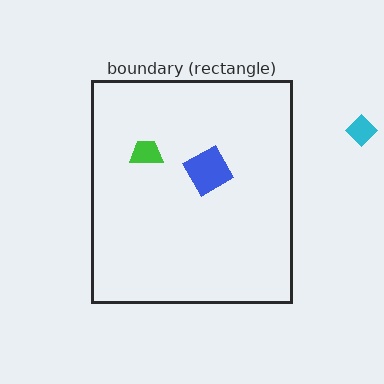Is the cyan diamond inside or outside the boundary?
Outside.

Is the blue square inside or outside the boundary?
Inside.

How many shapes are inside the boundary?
2 inside, 1 outside.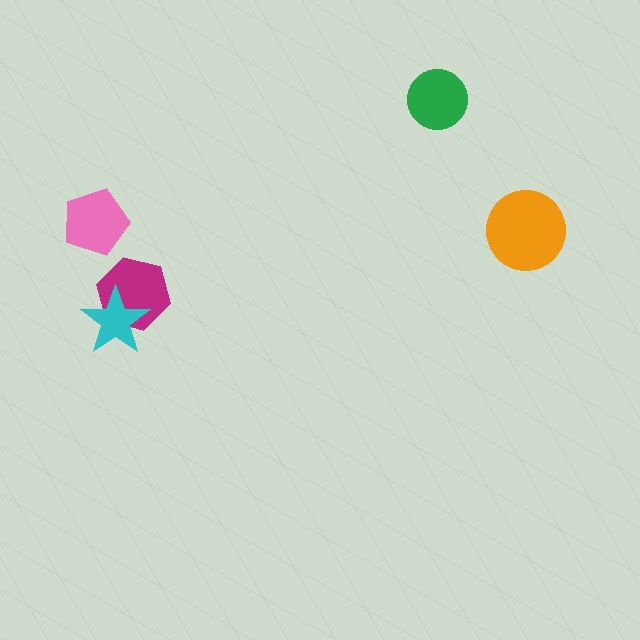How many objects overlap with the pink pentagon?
0 objects overlap with the pink pentagon.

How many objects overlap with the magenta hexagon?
1 object overlaps with the magenta hexagon.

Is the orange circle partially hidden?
No, no other shape covers it.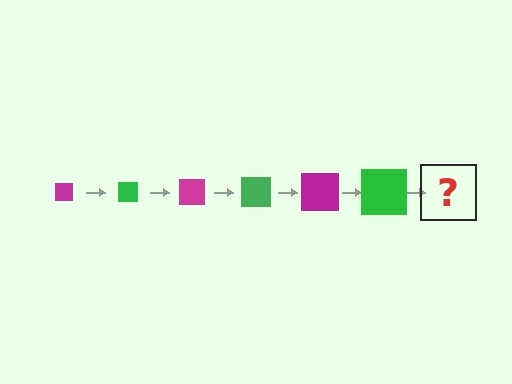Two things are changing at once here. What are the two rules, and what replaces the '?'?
The two rules are that the square grows larger each step and the color cycles through magenta and green. The '?' should be a magenta square, larger than the previous one.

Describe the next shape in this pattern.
It should be a magenta square, larger than the previous one.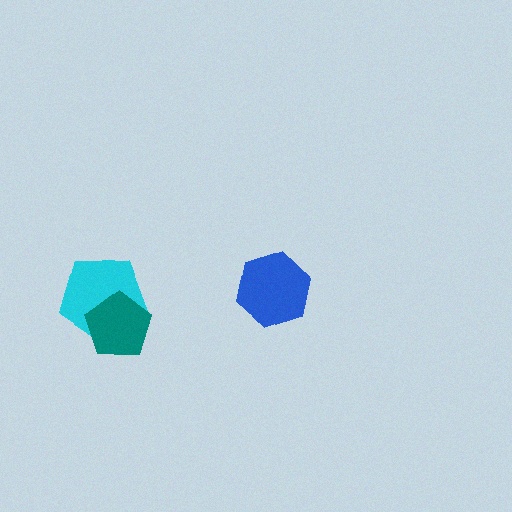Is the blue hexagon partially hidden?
No, no other shape covers it.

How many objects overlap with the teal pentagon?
1 object overlaps with the teal pentagon.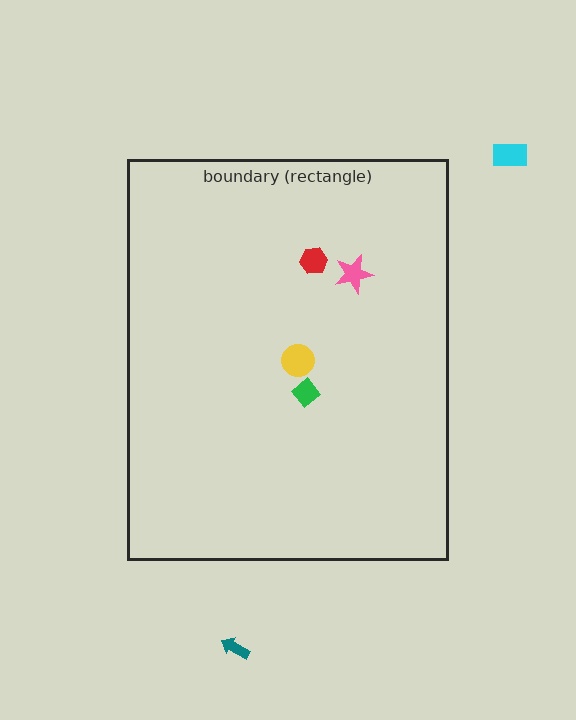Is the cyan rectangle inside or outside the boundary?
Outside.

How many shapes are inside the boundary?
4 inside, 2 outside.